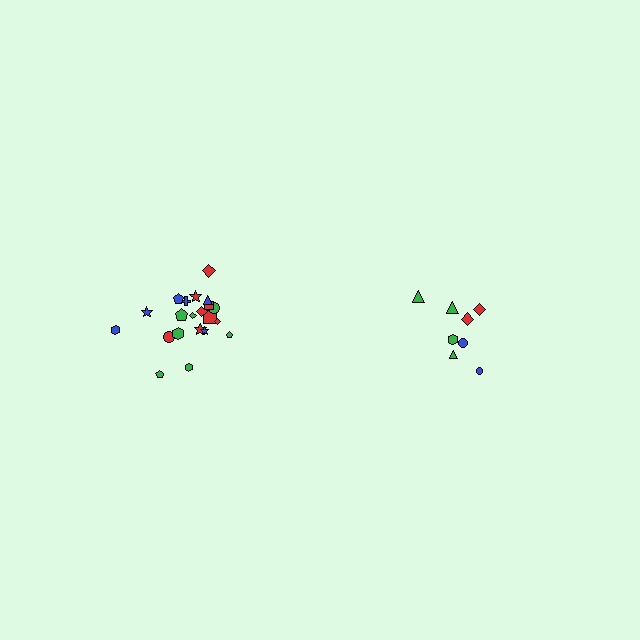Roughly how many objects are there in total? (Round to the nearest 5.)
Roughly 30 objects in total.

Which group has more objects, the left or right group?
The left group.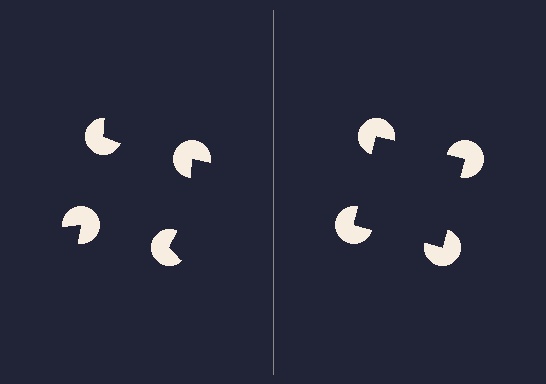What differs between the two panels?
The pac-man discs are positioned identically on both sides; only the wedge orientations differ. On the right they align to a square; on the left they are misaligned.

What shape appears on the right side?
An illusory square.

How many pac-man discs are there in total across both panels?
8 — 4 on each side.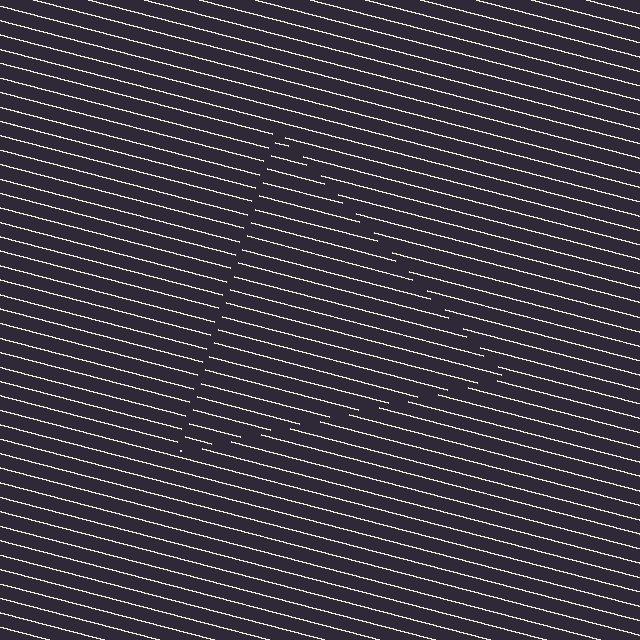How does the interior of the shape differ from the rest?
The interior of the shape contains the same grating, shifted by half a period — the contour is defined by the phase discontinuity where line-ends from the inner and outer gratings abut.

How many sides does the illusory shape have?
3 sides — the line-ends trace a triangle.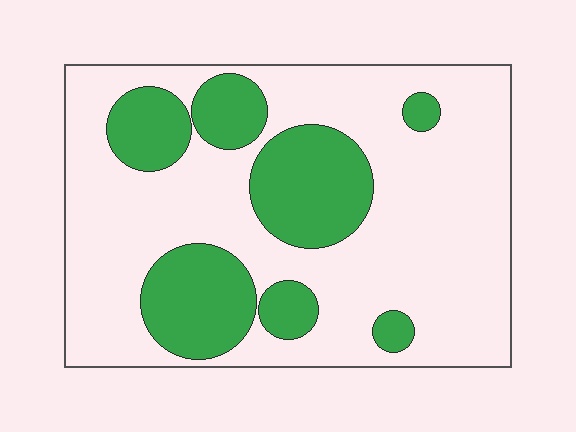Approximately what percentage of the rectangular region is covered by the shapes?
Approximately 30%.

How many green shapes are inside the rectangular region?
7.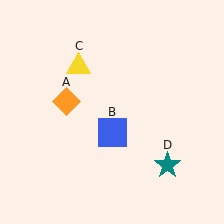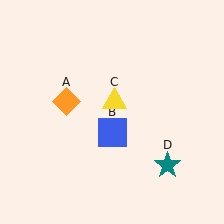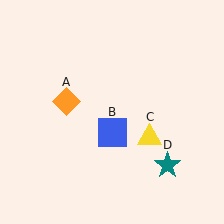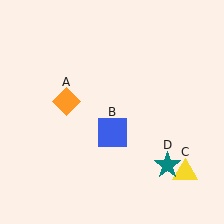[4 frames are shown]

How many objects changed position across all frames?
1 object changed position: yellow triangle (object C).